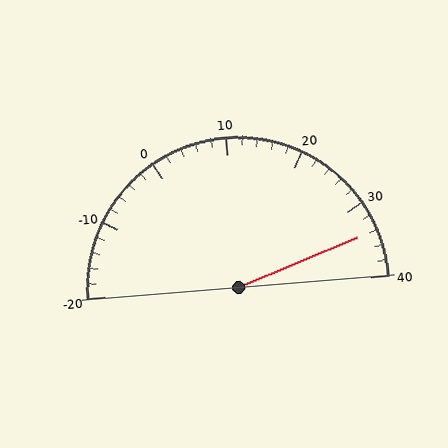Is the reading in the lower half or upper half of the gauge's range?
The reading is in the upper half of the range (-20 to 40).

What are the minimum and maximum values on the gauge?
The gauge ranges from -20 to 40.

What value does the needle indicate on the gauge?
The needle indicates approximately 34.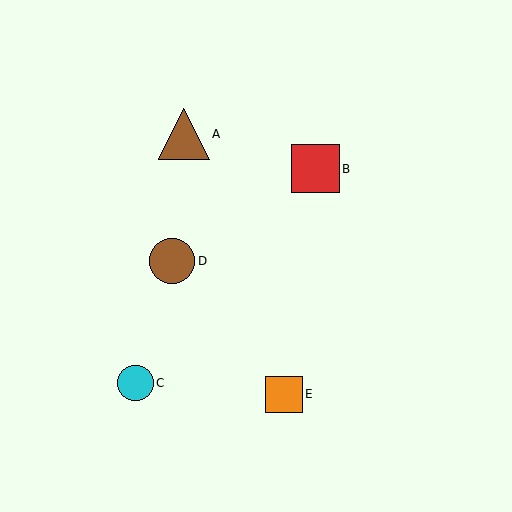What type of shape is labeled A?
Shape A is a brown triangle.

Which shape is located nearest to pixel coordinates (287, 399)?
The orange square (labeled E) at (284, 394) is nearest to that location.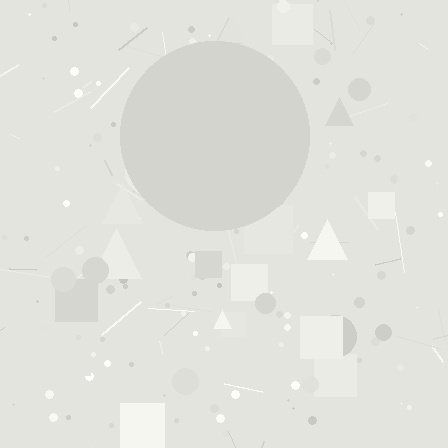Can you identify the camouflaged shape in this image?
The camouflaged shape is a circle.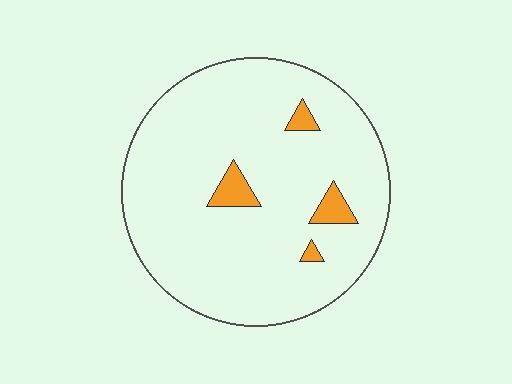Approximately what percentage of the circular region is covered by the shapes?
Approximately 5%.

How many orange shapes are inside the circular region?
4.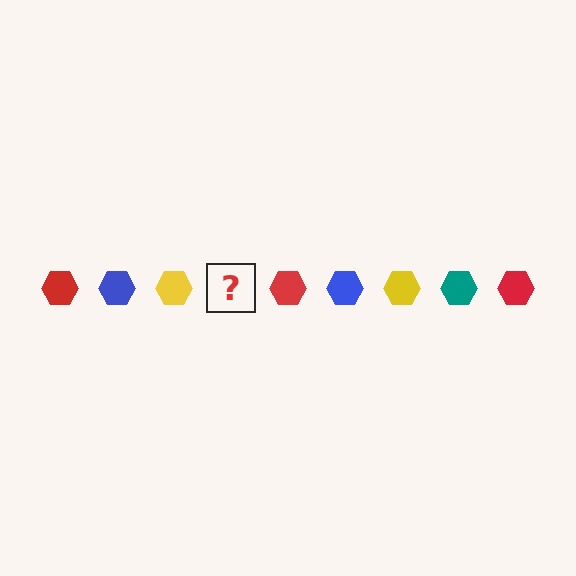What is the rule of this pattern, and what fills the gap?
The rule is that the pattern cycles through red, blue, yellow, teal hexagons. The gap should be filled with a teal hexagon.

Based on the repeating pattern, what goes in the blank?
The blank should be a teal hexagon.